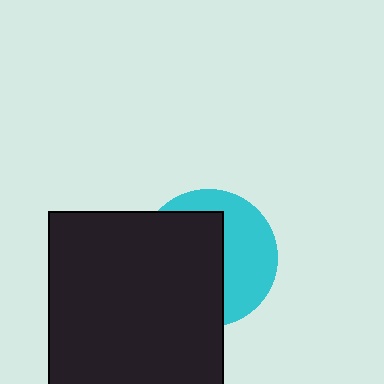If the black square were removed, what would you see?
You would see the complete cyan circle.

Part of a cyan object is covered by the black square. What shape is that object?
It is a circle.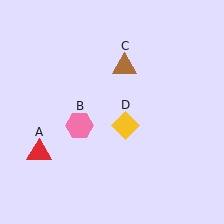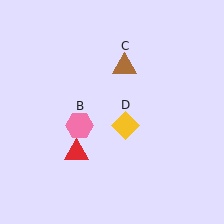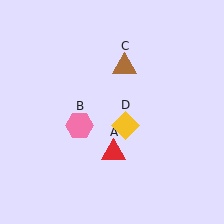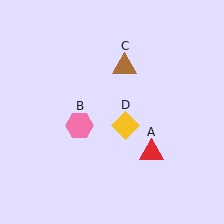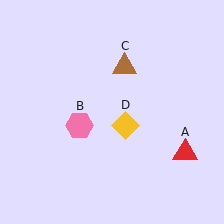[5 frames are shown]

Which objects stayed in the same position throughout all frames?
Pink hexagon (object B) and brown triangle (object C) and yellow diamond (object D) remained stationary.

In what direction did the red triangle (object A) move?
The red triangle (object A) moved right.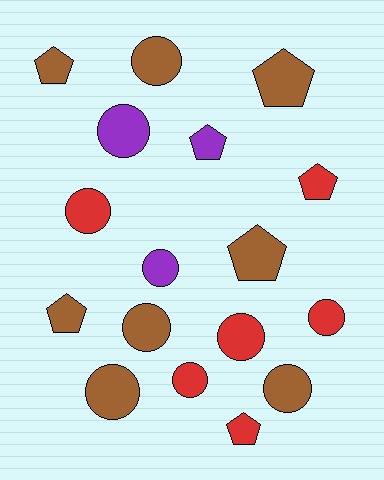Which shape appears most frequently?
Circle, with 10 objects.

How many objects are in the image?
There are 17 objects.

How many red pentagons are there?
There are 2 red pentagons.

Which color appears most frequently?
Brown, with 8 objects.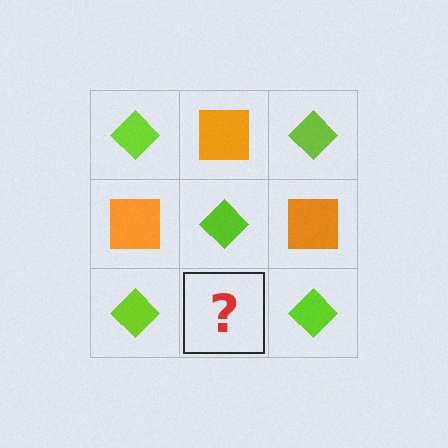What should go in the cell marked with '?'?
The missing cell should contain an orange square.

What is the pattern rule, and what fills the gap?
The rule is that it alternates lime diamond and orange square in a checkerboard pattern. The gap should be filled with an orange square.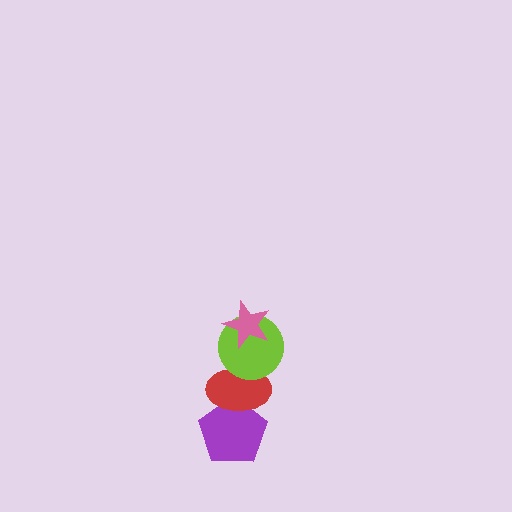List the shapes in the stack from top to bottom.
From top to bottom: the pink star, the lime circle, the red ellipse, the purple pentagon.